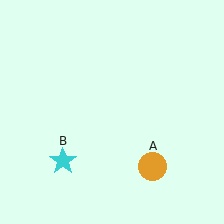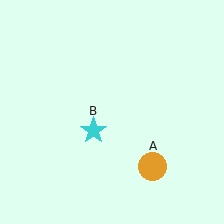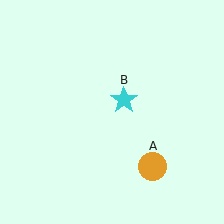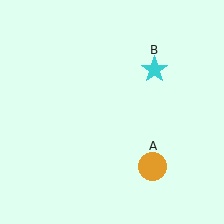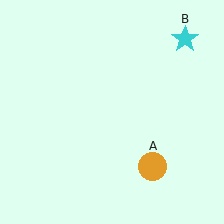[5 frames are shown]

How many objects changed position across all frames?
1 object changed position: cyan star (object B).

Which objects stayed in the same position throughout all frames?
Orange circle (object A) remained stationary.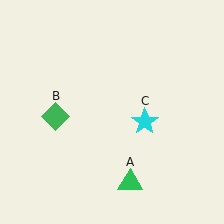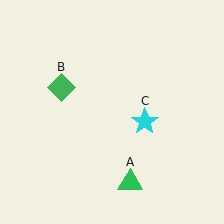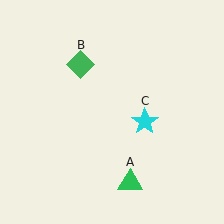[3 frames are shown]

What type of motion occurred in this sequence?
The green diamond (object B) rotated clockwise around the center of the scene.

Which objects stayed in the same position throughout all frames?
Green triangle (object A) and cyan star (object C) remained stationary.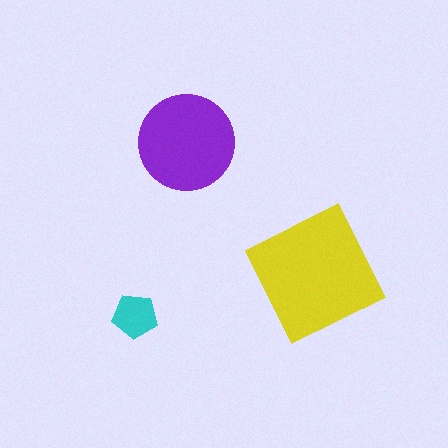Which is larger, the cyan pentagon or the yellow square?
The yellow square.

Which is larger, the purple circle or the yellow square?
The yellow square.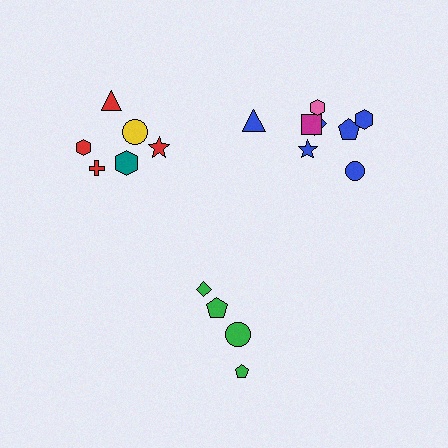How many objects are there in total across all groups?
There are 18 objects.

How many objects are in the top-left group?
There are 6 objects.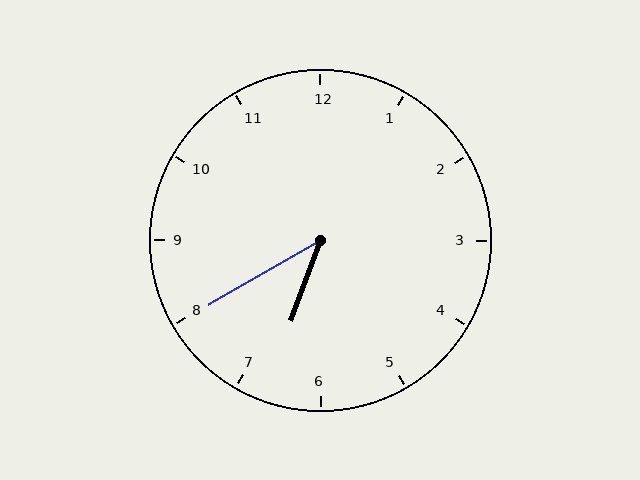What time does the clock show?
6:40.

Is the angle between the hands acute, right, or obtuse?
It is acute.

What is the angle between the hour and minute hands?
Approximately 40 degrees.